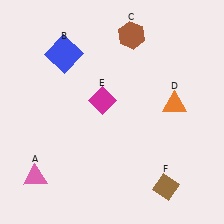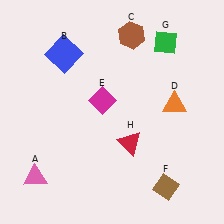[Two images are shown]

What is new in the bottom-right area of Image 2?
A red triangle (H) was added in the bottom-right area of Image 2.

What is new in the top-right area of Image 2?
A green diamond (G) was added in the top-right area of Image 2.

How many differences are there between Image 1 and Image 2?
There are 2 differences between the two images.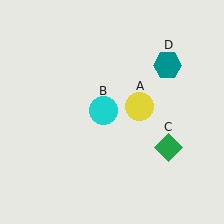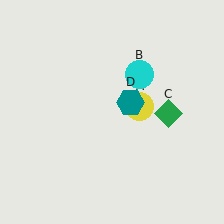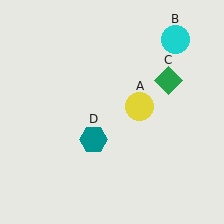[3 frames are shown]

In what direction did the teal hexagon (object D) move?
The teal hexagon (object D) moved down and to the left.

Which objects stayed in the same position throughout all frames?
Yellow circle (object A) remained stationary.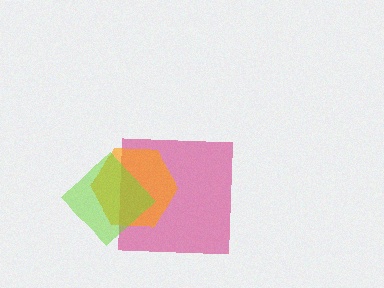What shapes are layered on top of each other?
The layered shapes are: a magenta square, an orange hexagon, a lime diamond.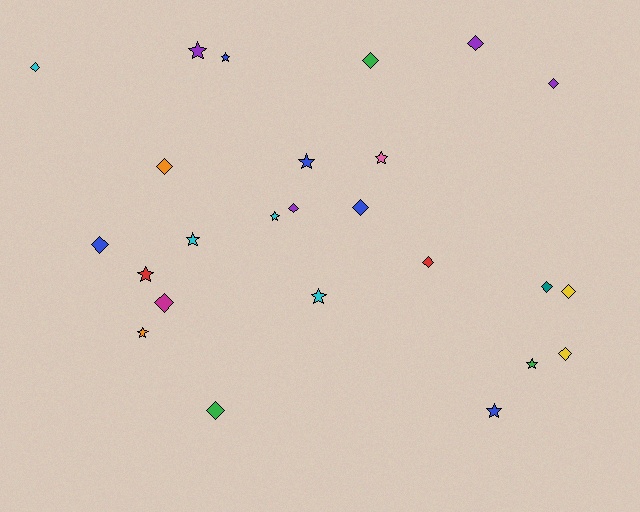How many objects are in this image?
There are 25 objects.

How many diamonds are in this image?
There are 14 diamonds.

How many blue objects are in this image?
There are 5 blue objects.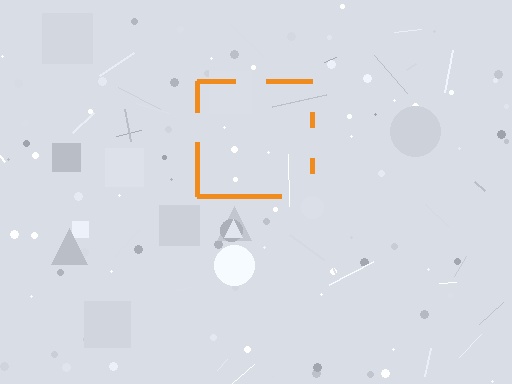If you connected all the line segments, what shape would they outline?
They would outline a square.